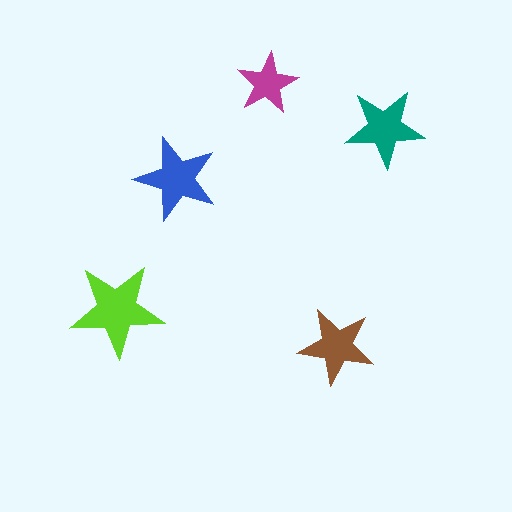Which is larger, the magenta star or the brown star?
The brown one.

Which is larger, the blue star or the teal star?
The blue one.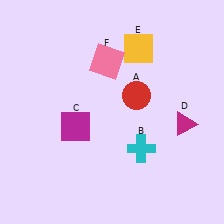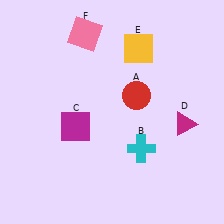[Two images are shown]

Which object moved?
The pink square (F) moved up.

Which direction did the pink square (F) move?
The pink square (F) moved up.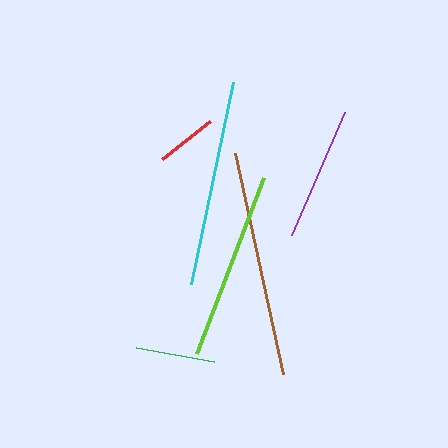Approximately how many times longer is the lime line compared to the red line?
The lime line is approximately 3.1 times the length of the red line.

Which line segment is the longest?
The brown line is the longest at approximately 225 pixels.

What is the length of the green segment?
The green segment is approximately 79 pixels long.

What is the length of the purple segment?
The purple segment is approximately 134 pixels long.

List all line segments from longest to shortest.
From longest to shortest: brown, cyan, lime, purple, green, red.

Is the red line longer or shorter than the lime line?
The lime line is longer than the red line.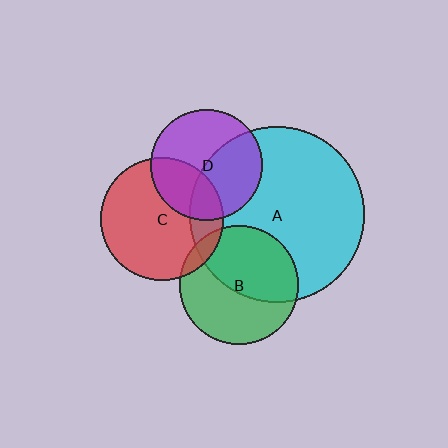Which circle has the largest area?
Circle A (cyan).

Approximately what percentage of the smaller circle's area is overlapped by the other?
Approximately 50%.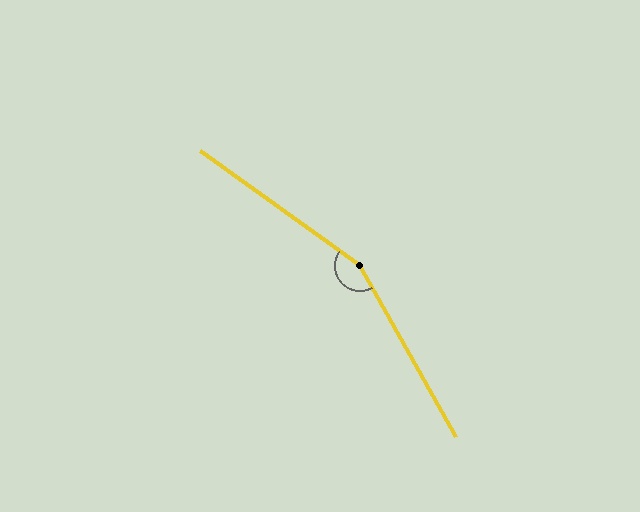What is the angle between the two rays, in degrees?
Approximately 155 degrees.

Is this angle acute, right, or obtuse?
It is obtuse.